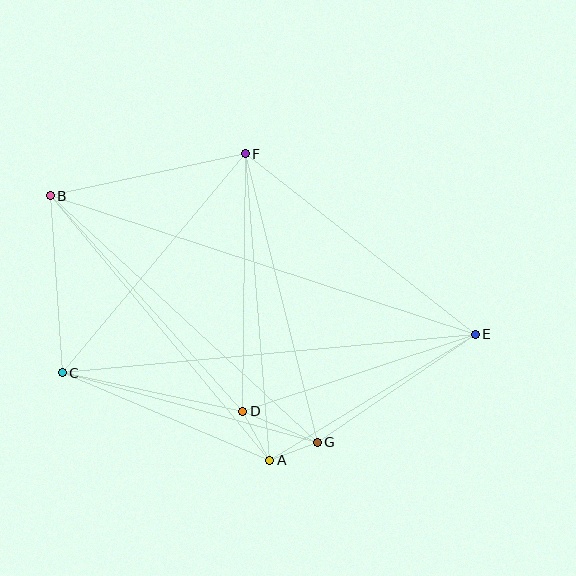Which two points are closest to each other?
Points A and G are closest to each other.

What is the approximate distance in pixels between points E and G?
The distance between E and G is approximately 192 pixels.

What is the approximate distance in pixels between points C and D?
The distance between C and D is approximately 184 pixels.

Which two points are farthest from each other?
Points B and E are farthest from each other.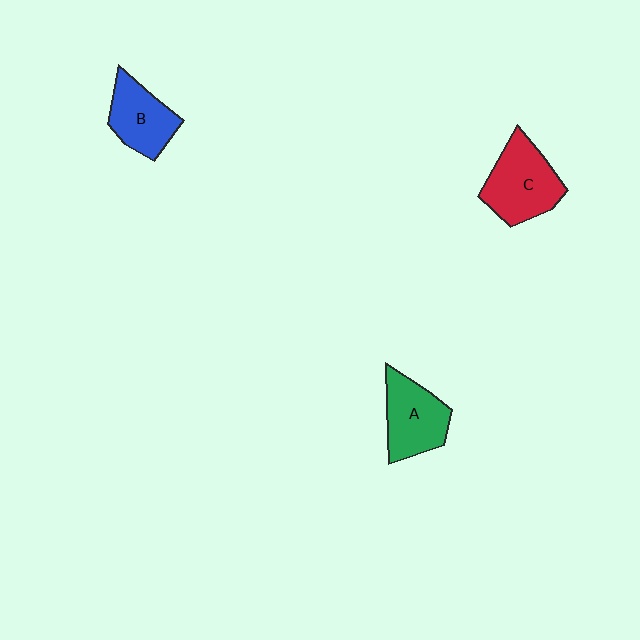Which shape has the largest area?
Shape C (red).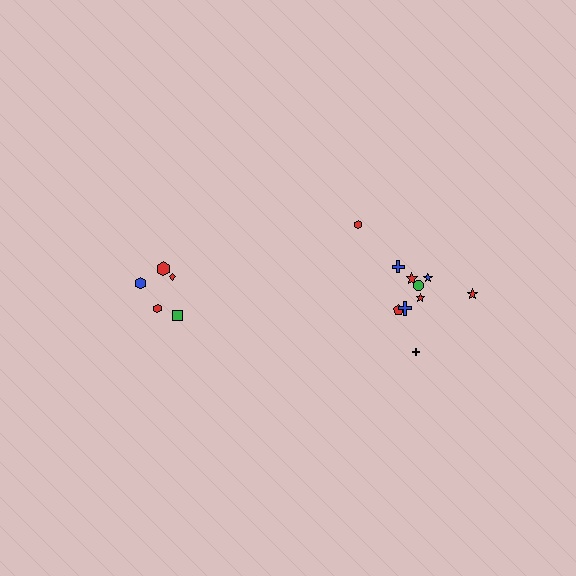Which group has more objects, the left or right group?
The right group.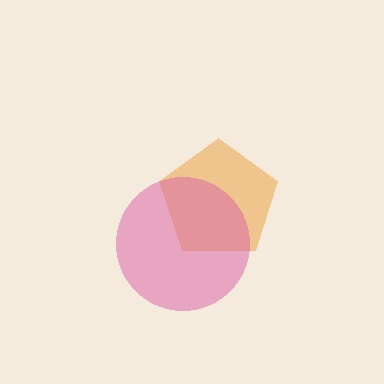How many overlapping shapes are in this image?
There are 2 overlapping shapes in the image.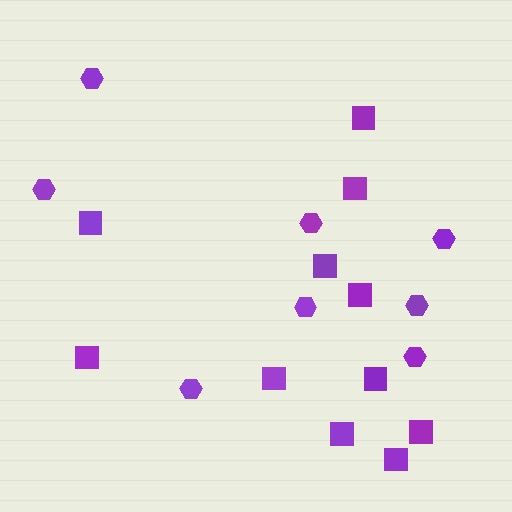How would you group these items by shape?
There are 2 groups: one group of hexagons (8) and one group of squares (11).